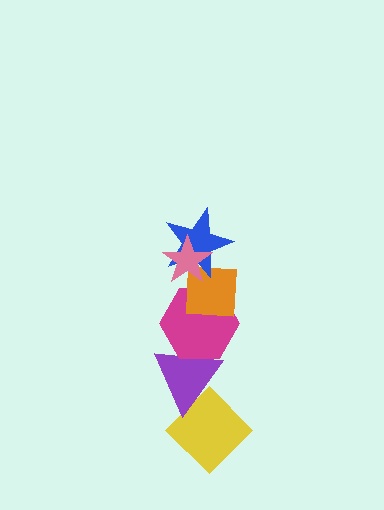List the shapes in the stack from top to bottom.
From top to bottom: the pink star, the blue star, the orange square, the magenta hexagon, the purple triangle, the yellow diamond.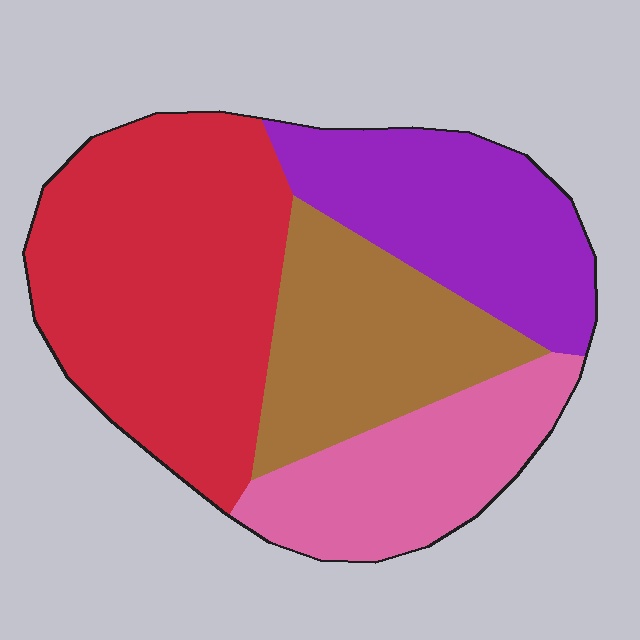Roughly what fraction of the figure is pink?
Pink covers 19% of the figure.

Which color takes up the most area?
Red, at roughly 40%.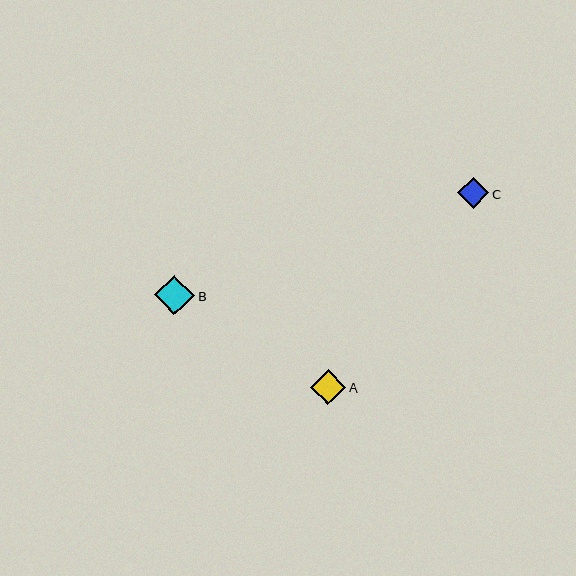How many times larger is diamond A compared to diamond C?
Diamond A is approximately 1.1 times the size of diamond C.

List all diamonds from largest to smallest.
From largest to smallest: B, A, C.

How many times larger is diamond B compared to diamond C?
Diamond B is approximately 1.3 times the size of diamond C.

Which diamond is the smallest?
Diamond C is the smallest with a size of approximately 31 pixels.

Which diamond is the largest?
Diamond B is the largest with a size of approximately 40 pixels.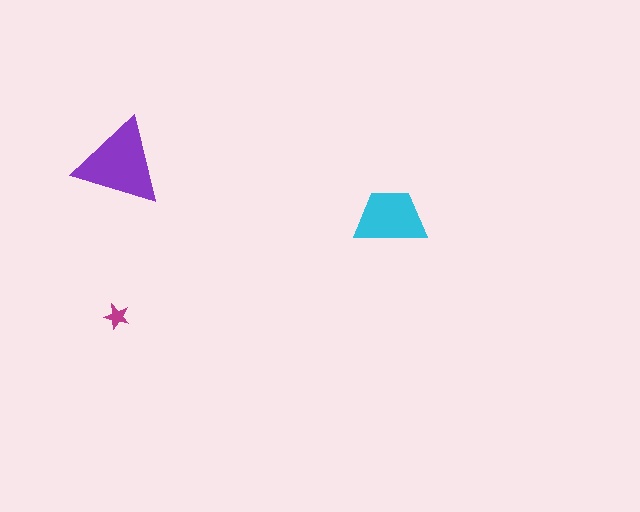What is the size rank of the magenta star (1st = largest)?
3rd.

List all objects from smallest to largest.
The magenta star, the cyan trapezoid, the purple triangle.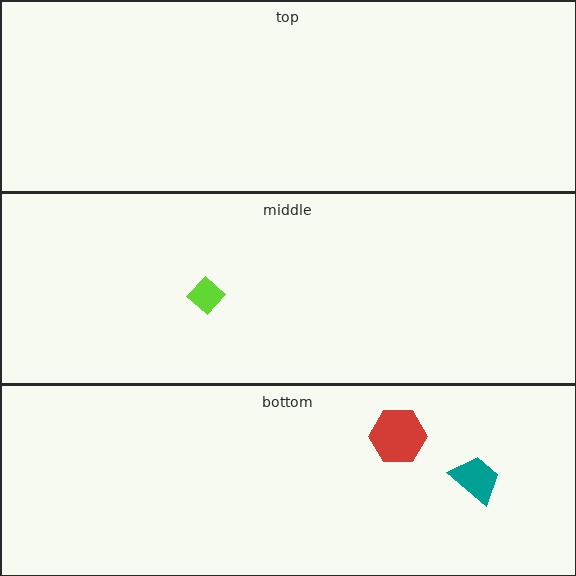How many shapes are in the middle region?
1.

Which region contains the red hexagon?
The bottom region.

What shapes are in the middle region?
The lime diamond.